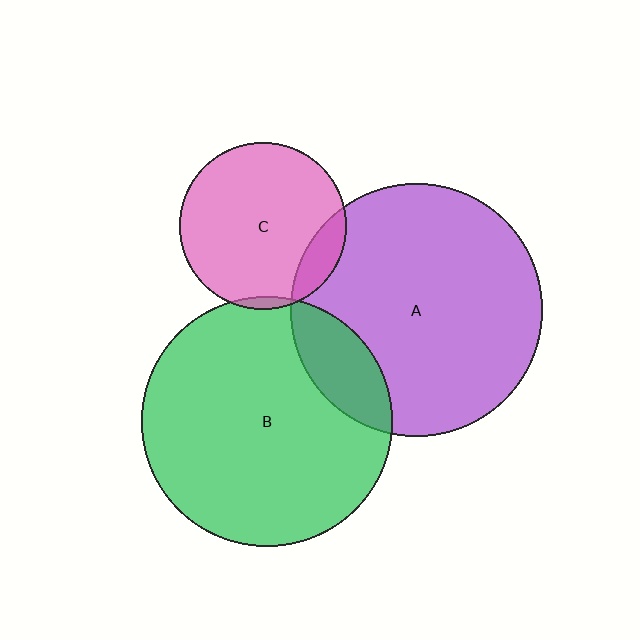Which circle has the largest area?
Circle A (purple).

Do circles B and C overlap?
Yes.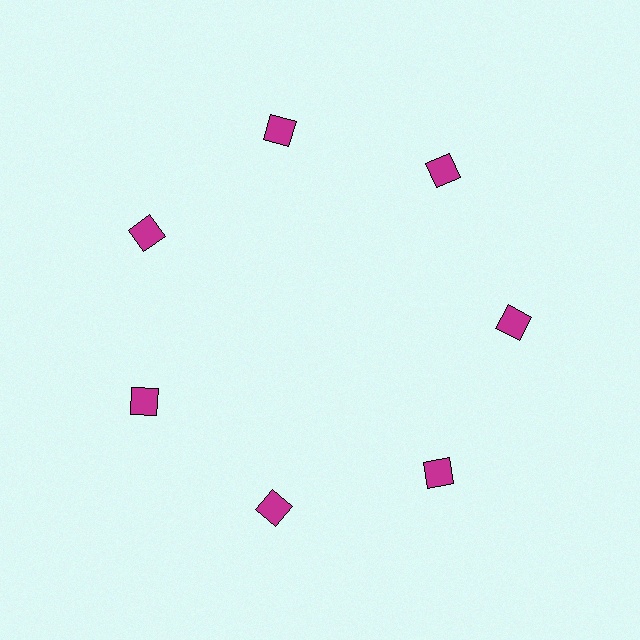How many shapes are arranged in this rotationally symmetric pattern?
There are 7 shapes, arranged in 7 groups of 1.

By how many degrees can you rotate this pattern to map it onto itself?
The pattern maps onto itself every 51 degrees of rotation.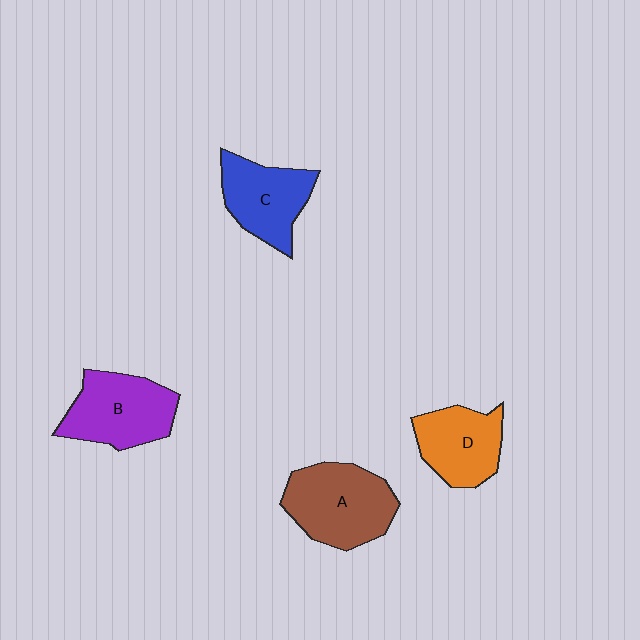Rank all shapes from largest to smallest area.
From largest to smallest: A (brown), B (purple), C (blue), D (orange).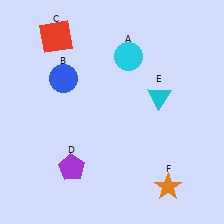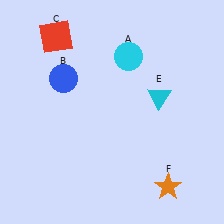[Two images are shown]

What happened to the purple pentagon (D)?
The purple pentagon (D) was removed in Image 2. It was in the bottom-left area of Image 1.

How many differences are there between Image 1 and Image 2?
There is 1 difference between the two images.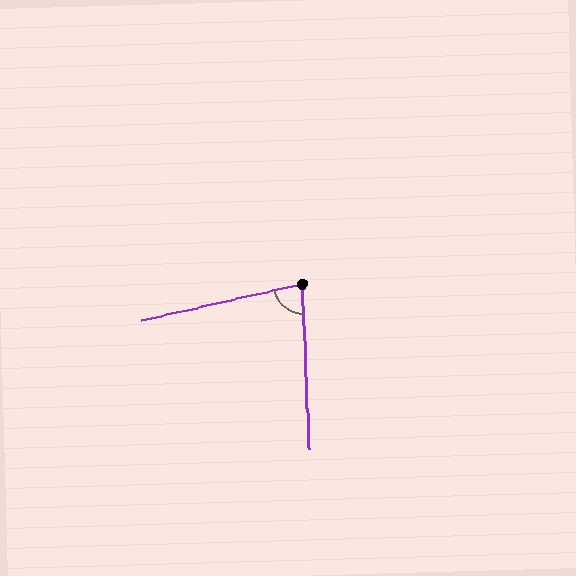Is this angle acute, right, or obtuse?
It is acute.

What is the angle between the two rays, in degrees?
Approximately 79 degrees.